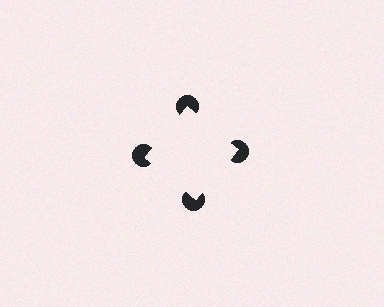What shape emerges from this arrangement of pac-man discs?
An illusory square — its edges are inferred from the aligned wedge cuts in the pac-man discs, not physically drawn.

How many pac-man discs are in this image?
There are 4 — one at each vertex of the illusory square.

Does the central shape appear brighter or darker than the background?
It typically appears slightly brighter than the background, even though no actual brightness change is drawn.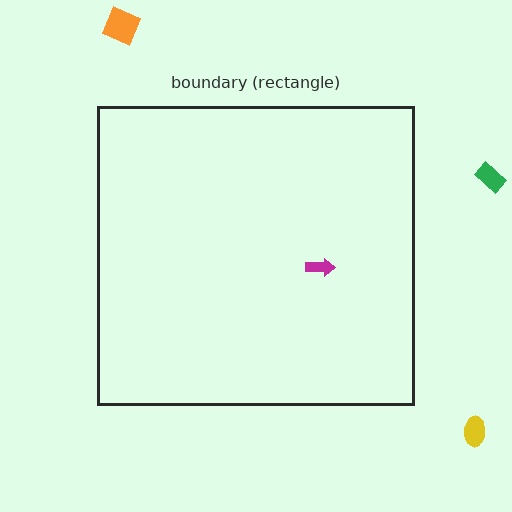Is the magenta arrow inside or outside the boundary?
Inside.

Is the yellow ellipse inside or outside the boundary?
Outside.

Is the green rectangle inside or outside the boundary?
Outside.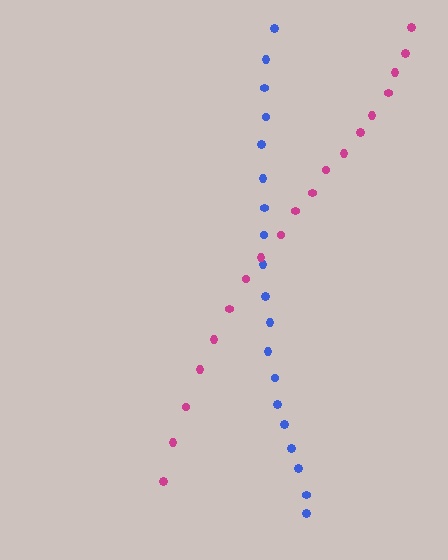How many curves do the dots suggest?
There are 2 distinct paths.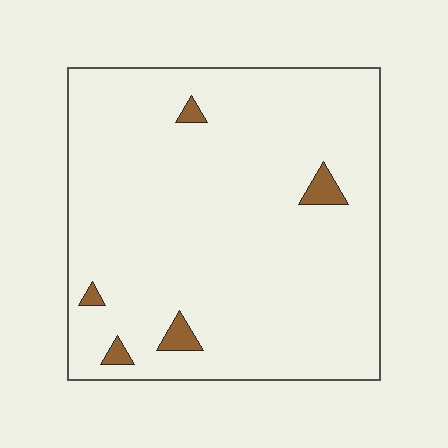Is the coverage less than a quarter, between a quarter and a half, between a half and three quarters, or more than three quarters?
Less than a quarter.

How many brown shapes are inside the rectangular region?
5.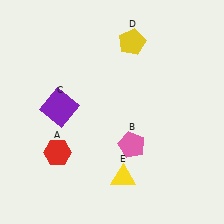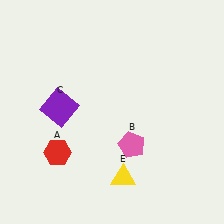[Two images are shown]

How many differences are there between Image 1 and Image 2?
There is 1 difference between the two images.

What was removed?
The yellow pentagon (D) was removed in Image 2.